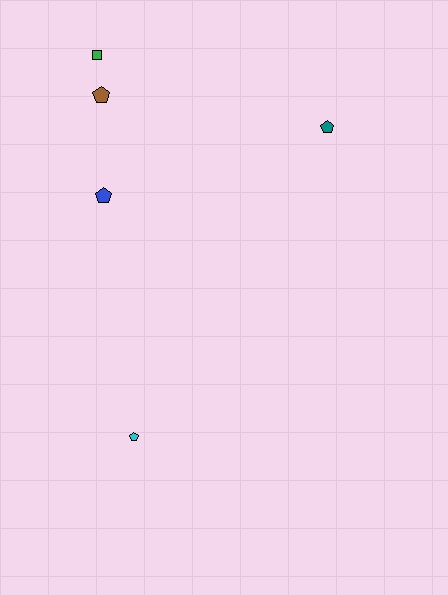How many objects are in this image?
There are 5 objects.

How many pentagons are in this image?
There are 4 pentagons.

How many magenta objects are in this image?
There are no magenta objects.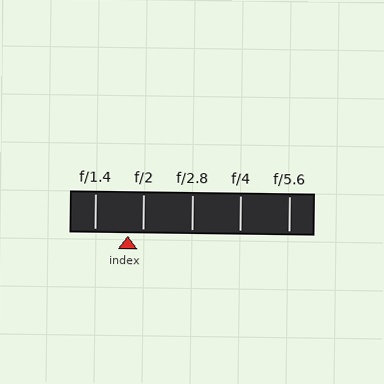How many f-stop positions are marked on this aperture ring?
There are 5 f-stop positions marked.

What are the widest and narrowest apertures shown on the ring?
The widest aperture shown is f/1.4 and the narrowest is f/5.6.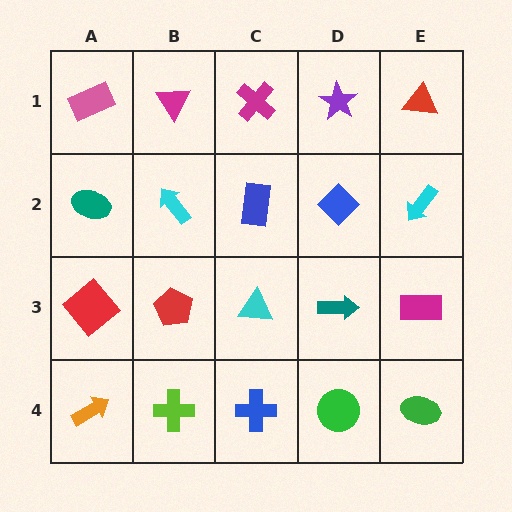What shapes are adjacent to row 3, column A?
A teal ellipse (row 2, column A), an orange arrow (row 4, column A), a red pentagon (row 3, column B).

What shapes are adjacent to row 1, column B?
A cyan arrow (row 2, column B), a pink rectangle (row 1, column A), a magenta cross (row 1, column C).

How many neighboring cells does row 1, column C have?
3.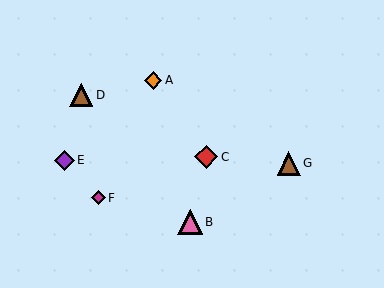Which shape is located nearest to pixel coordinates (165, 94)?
The orange diamond (labeled A) at (153, 80) is nearest to that location.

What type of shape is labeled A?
Shape A is an orange diamond.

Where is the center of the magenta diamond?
The center of the magenta diamond is at (98, 198).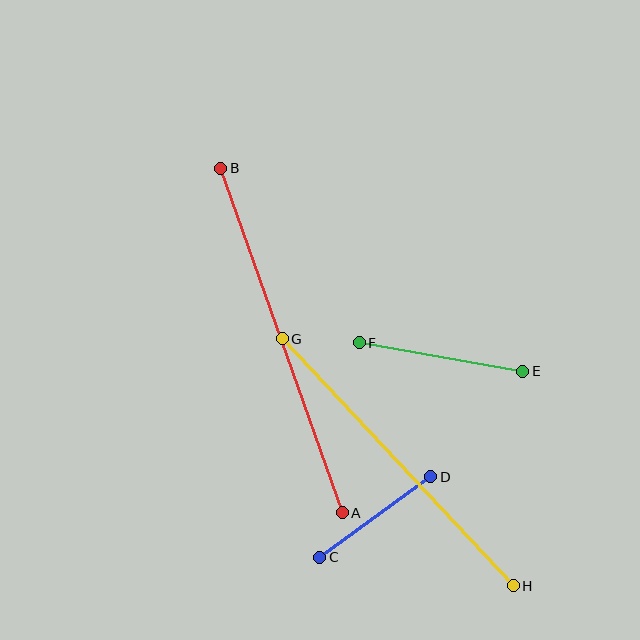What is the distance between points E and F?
The distance is approximately 166 pixels.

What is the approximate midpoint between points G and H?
The midpoint is at approximately (398, 462) pixels.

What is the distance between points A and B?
The distance is approximately 365 pixels.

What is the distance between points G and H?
The distance is approximately 338 pixels.